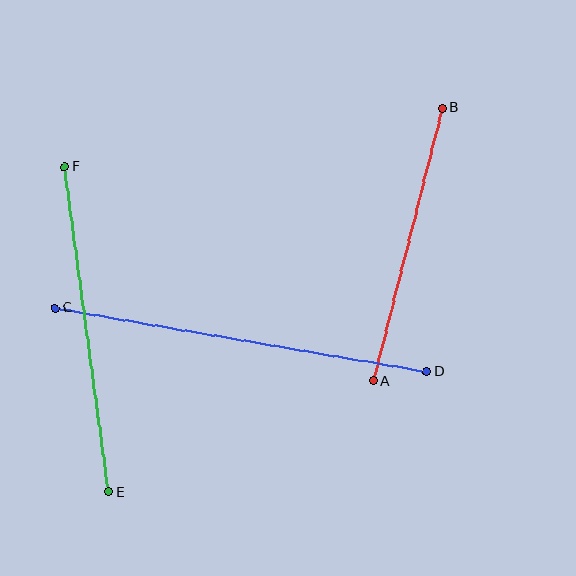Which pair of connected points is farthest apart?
Points C and D are farthest apart.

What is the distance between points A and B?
The distance is approximately 281 pixels.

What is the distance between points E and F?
The distance is approximately 328 pixels.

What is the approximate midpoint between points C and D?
The midpoint is at approximately (241, 340) pixels.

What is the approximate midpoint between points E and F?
The midpoint is at approximately (87, 329) pixels.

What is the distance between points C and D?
The distance is approximately 377 pixels.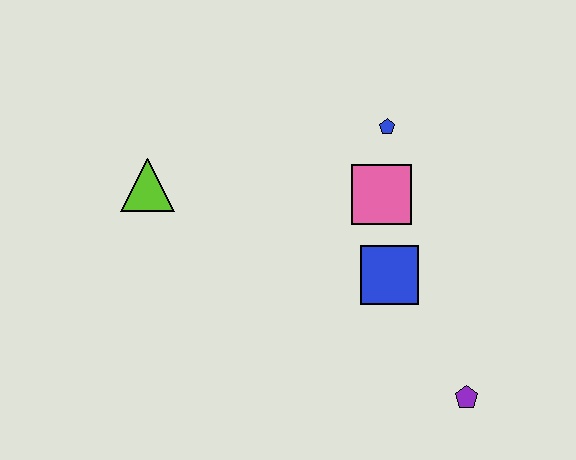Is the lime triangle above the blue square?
Yes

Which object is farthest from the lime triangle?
The purple pentagon is farthest from the lime triangle.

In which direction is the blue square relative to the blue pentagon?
The blue square is below the blue pentagon.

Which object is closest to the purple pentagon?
The blue square is closest to the purple pentagon.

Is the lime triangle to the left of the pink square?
Yes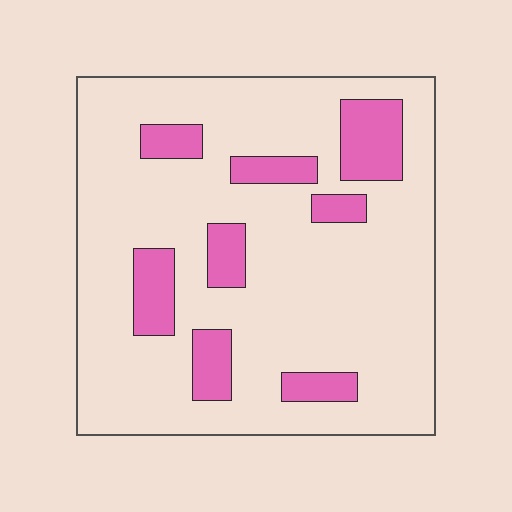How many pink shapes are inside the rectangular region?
8.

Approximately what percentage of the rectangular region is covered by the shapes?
Approximately 20%.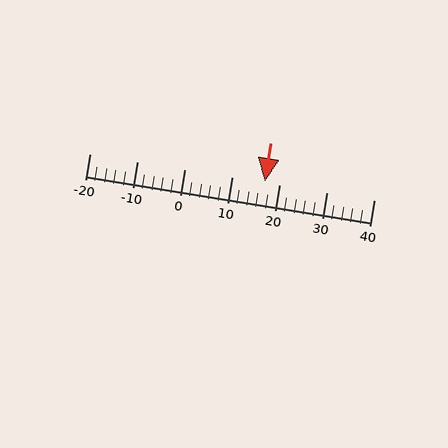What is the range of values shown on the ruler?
The ruler shows values from -20 to 40.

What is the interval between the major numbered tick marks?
The major tick marks are spaced 10 units apart.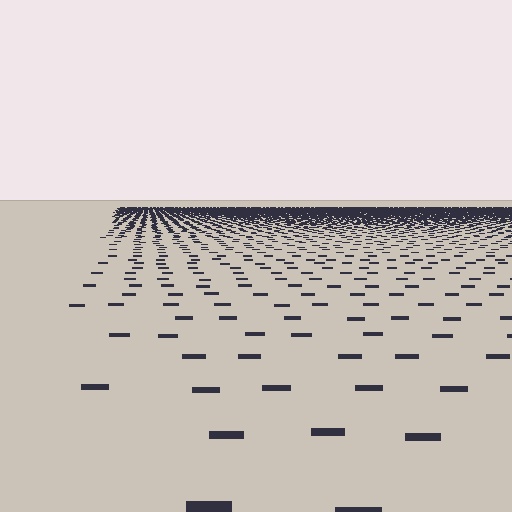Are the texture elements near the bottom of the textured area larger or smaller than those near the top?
Larger. Near the bottom, elements are closer to the viewer and appear at a bigger on-screen size.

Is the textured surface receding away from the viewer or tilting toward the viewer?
The surface is receding away from the viewer. Texture elements get smaller and denser toward the top.